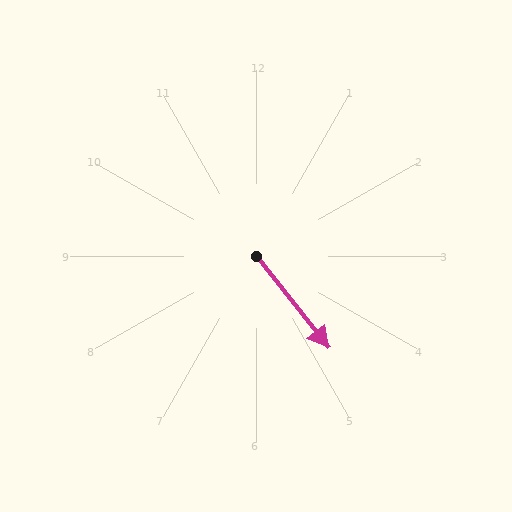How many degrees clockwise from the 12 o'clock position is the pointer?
Approximately 142 degrees.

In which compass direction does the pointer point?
Southeast.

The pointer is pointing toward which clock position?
Roughly 5 o'clock.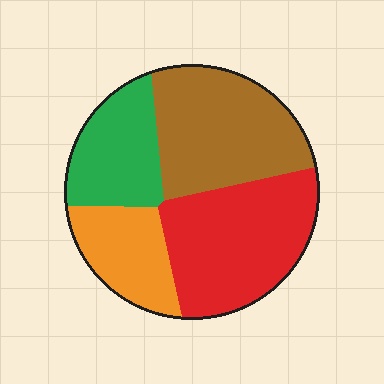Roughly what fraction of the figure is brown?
Brown takes up about one third (1/3) of the figure.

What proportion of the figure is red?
Red takes up about one third (1/3) of the figure.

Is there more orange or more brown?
Brown.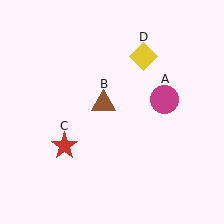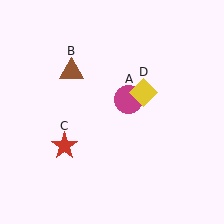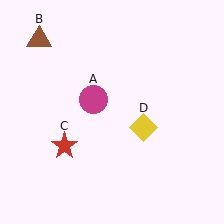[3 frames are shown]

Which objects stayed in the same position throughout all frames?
Red star (object C) remained stationary.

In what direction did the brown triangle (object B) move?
The brown triangle (object B) moved up and to the left.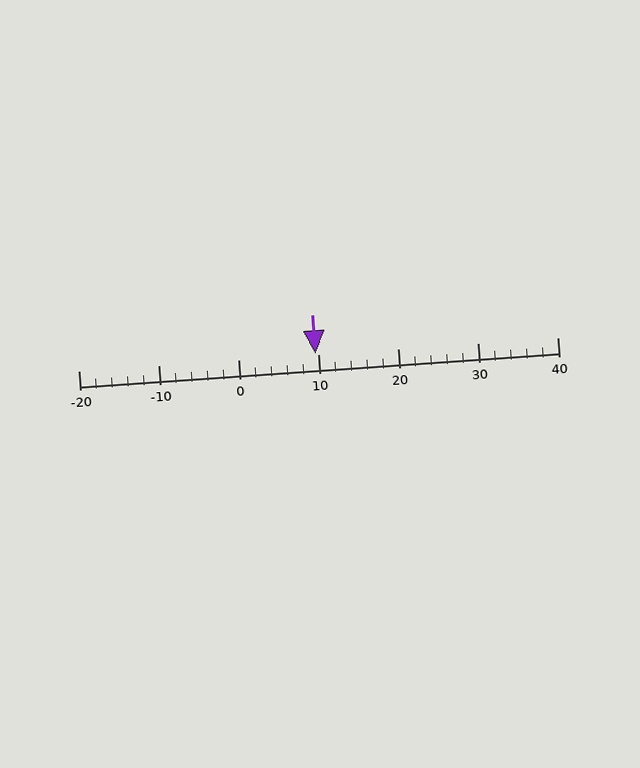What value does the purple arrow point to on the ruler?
The purple arrow points to approximately 10.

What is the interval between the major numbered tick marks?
The major tick marks are spaced 10 units apart.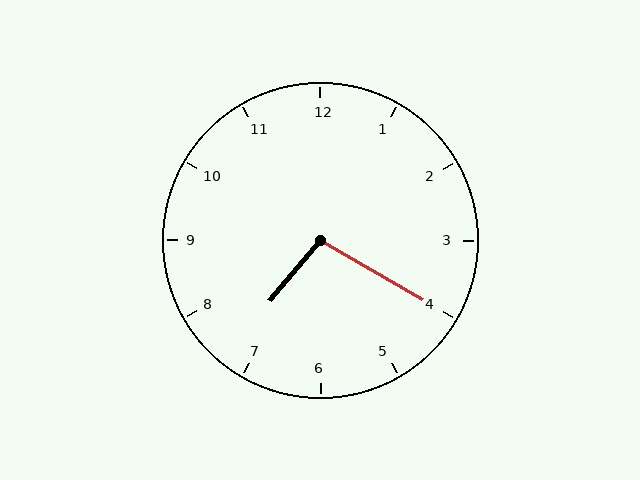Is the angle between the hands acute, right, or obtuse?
It is obtuse.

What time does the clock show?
7:20.